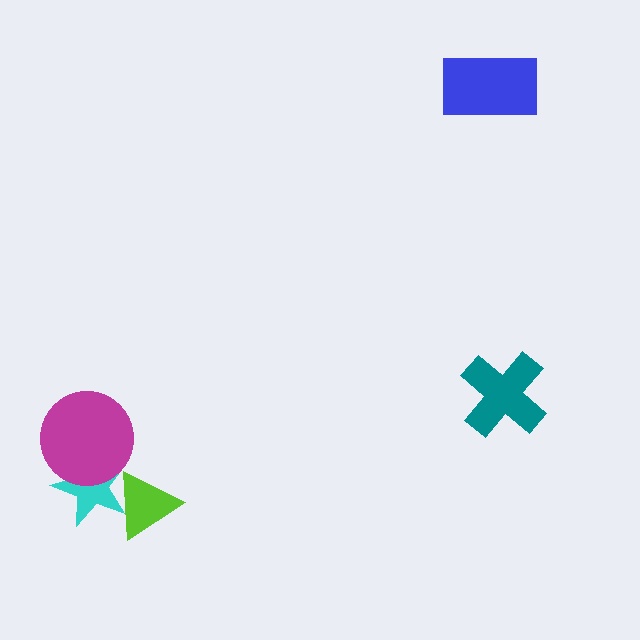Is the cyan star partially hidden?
Yes, it is partially covered by another shape.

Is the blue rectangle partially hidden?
No, no other shape covers it.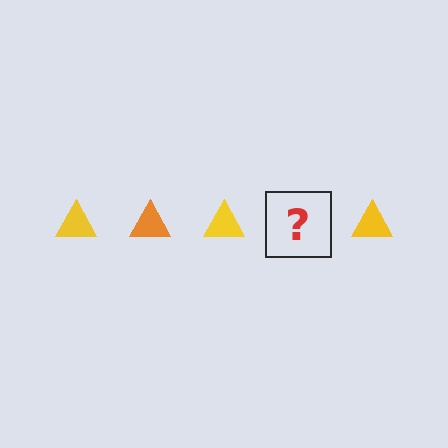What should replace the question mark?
The question mark should be replaced with an orange triangle.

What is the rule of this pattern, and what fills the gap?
The rule is that the pattern cycles through yellow, orange triangles. The gap should be filled with an orange triangle.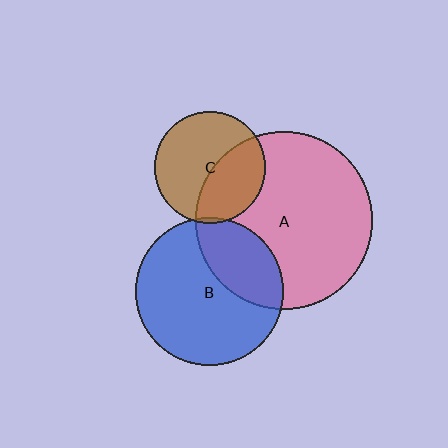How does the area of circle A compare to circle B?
Approximately 1.4 times.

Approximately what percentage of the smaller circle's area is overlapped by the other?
Approximately 5%.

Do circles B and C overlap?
Yes.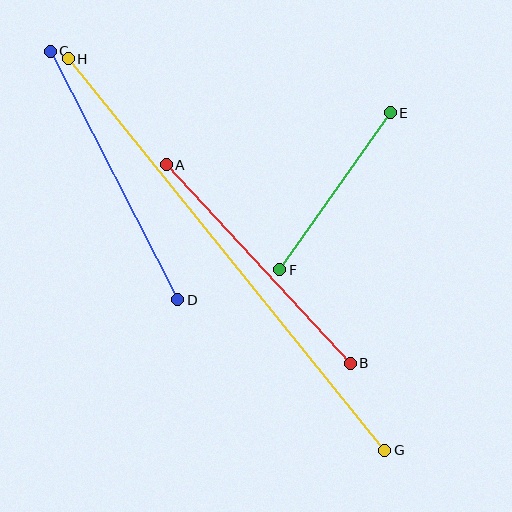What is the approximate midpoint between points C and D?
The midpoint is at approximately (114, 175) pixels.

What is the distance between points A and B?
The distance is approximately 271 pixels.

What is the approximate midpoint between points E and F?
The midpoint is at approximately (335, 191) pixels.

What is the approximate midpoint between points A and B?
The midpoint is at approximately (258, 264) pixels.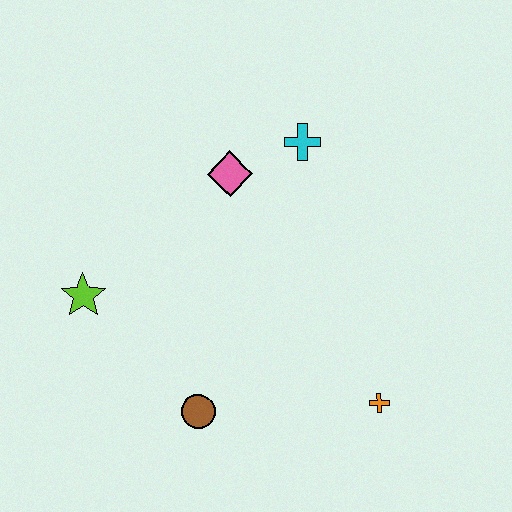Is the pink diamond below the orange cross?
No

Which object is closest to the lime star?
The brown circle is closest to the lime star.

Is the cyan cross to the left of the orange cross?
Yes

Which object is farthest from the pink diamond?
The orange cross is farthest from the pink diamond.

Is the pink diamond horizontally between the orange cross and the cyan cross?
No